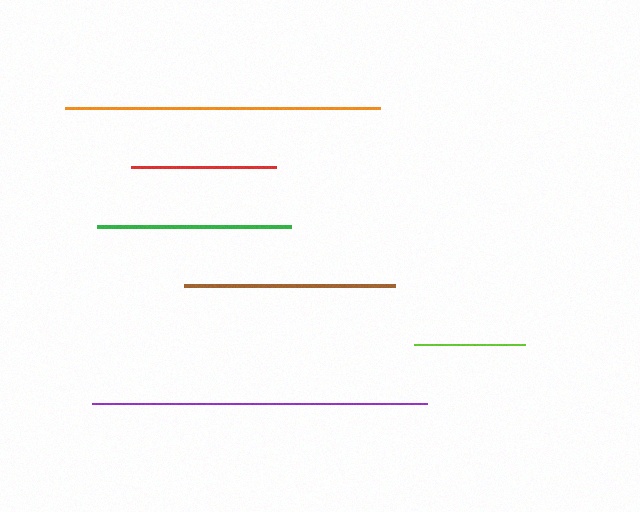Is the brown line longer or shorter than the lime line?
The brown line is longer than the lime line.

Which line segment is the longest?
The purple line is the longest at approximately 335 pixels.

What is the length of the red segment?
The red segment is approximately 145 pixels long.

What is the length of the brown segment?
The brown segment is approximately 211 pixels long.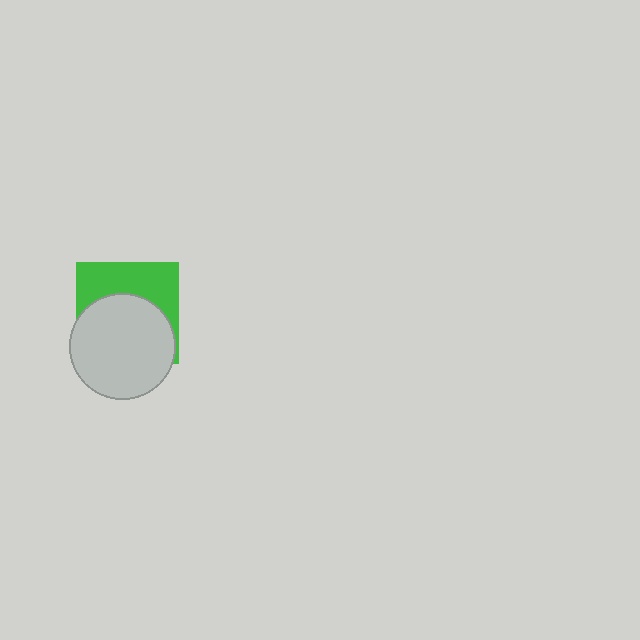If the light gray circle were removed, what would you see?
You would see the complete green square.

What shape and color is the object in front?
The object in front is a light gray circle.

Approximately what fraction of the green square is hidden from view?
Roughly 57% of the green square is hidden behind the light gray circle.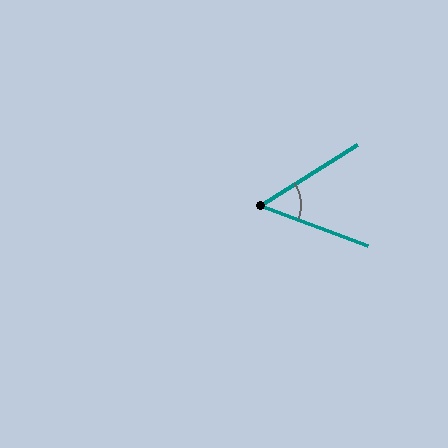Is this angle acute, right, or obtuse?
It is acute.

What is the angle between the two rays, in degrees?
Approximately 53 degrees.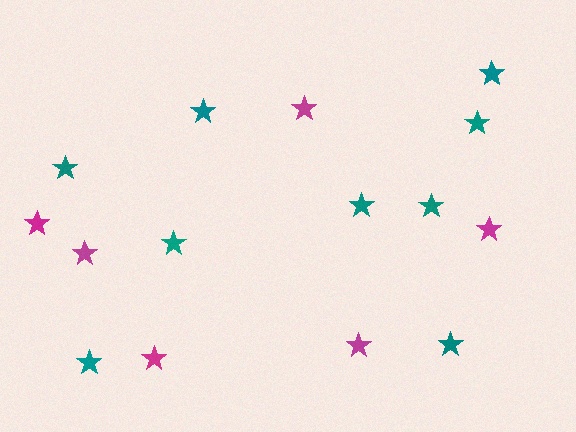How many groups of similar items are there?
There are 2 groups: one group of magenta stars (6) and one group of teal stars (9).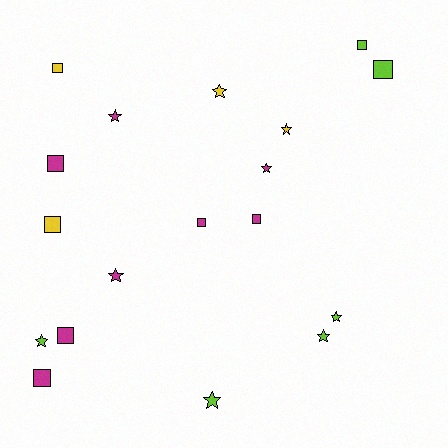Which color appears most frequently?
Magenta, with 8 objects.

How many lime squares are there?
There are 2 lime squares.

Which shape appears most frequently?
Square, with 9 objects.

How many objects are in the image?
There are 18 objects.